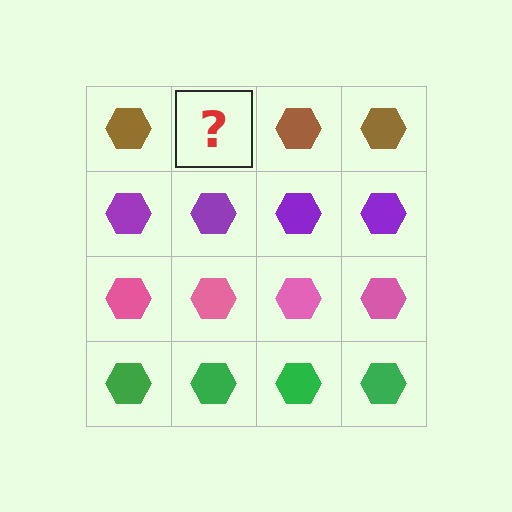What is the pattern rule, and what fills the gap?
The rule is that each row has a consistent color. The gap should be filled with a brown hexagon.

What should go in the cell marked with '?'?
The missing cell should contain a brown hexagon.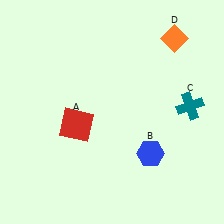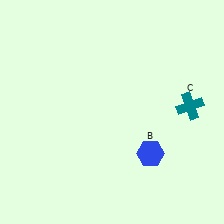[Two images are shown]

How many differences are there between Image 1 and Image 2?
There are 2 differences between the two images.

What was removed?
The orange diamond (D), the red square (A) were removed in Image 2.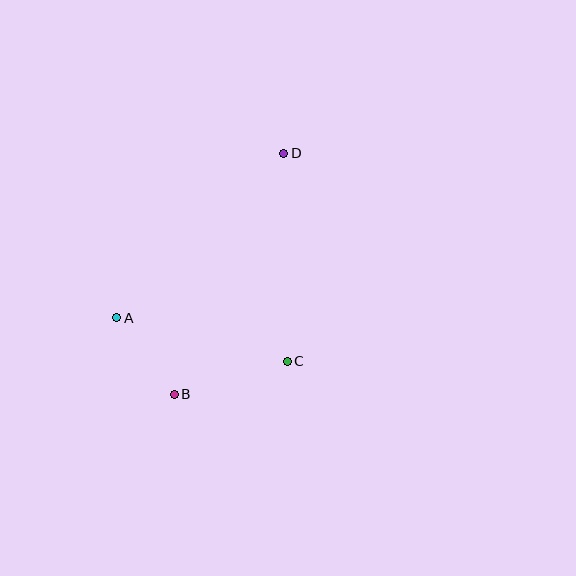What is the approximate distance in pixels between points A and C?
The distance between A and C is approximately 176 pixels.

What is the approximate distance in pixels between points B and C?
The distance between B and C is approximately 118 pixels.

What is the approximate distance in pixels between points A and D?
The distance between A and D is approximately 234 pixels.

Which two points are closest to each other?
Points A and B are closest to each other.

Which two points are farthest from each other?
Points B and D are farthest from each other.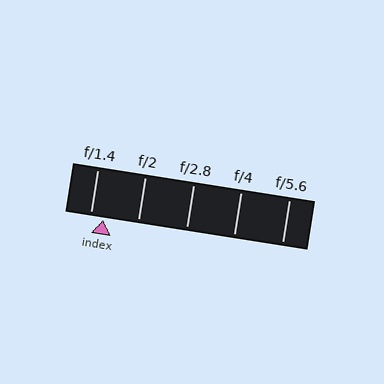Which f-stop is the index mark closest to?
The index mark is closest to f/1.4.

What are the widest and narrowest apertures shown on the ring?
The widest aperture shown is f/1.4 and the narrowest is f/5.6.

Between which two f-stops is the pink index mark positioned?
The index mark is between f/1.4 and f/2.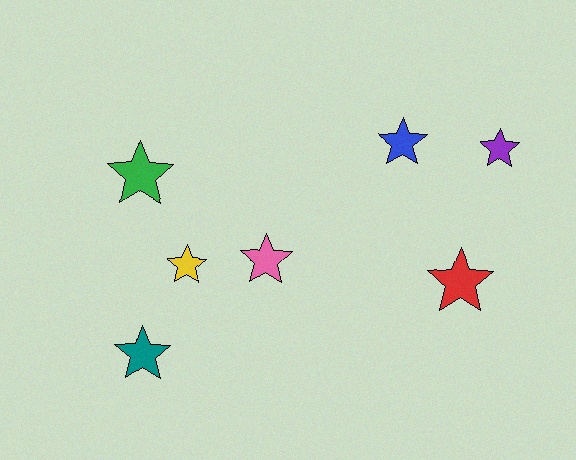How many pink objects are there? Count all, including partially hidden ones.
There is 1 pink object.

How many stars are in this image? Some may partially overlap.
There are 7 stars.